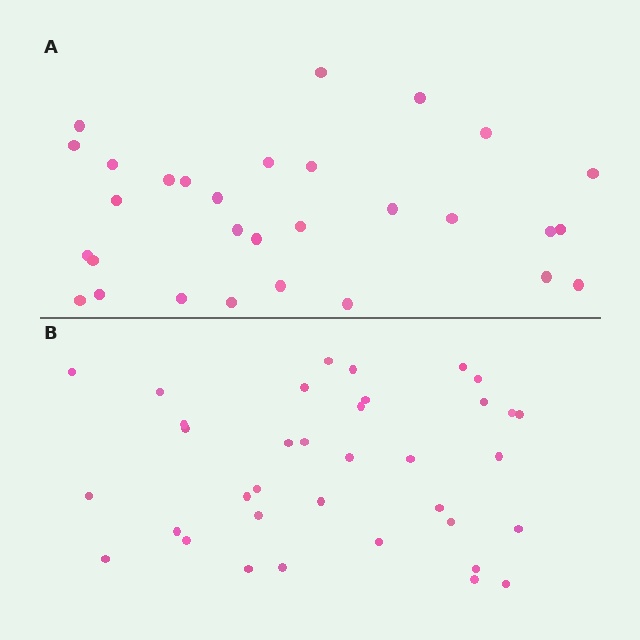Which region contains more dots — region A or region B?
Region B (the bottom region) has more dots.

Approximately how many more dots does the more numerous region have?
Region B has about 6 more dots than region A.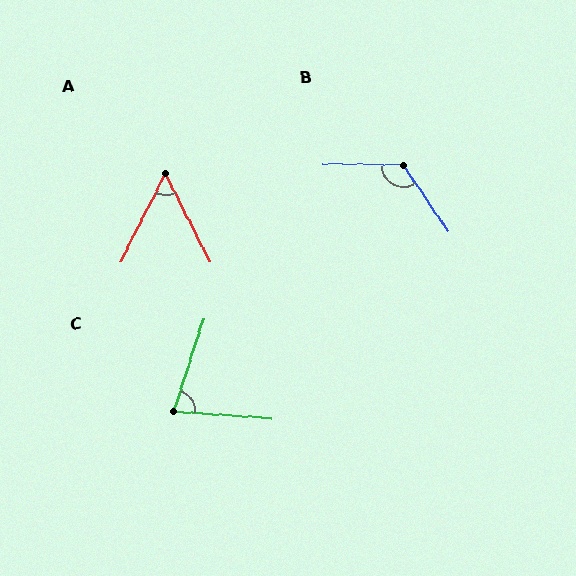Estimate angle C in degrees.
Approximately 76 degrees.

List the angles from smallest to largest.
A (53°), C (76°), B (124°).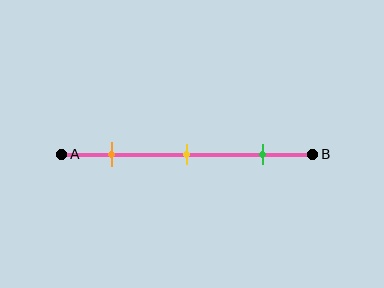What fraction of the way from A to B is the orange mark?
The orange mark is approximately 20% (0.2) of the way from A to B.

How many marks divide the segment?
There are 3 marks dividing the segment.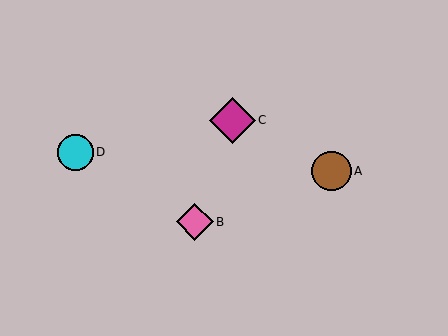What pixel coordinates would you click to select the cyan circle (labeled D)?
Click at (76, 152) to select the cyan circle D.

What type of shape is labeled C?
Shape C is a magenta diamond.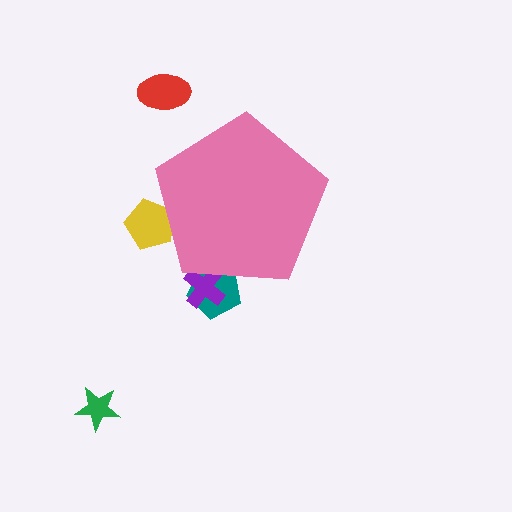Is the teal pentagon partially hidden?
Yes, the teal pentagon is partially hidden behind the pink pentagon.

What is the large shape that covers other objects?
A pink pentagon.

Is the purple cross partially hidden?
Yes, the purple cross is partially hidden behind the pink pentagon.